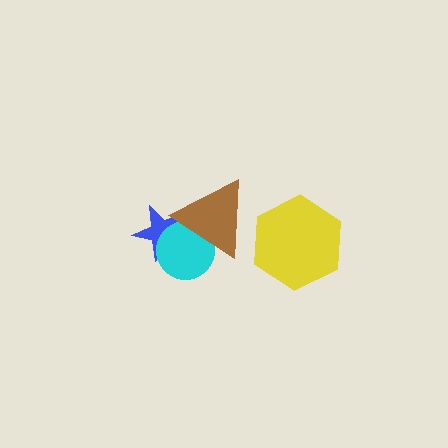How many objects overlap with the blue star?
2 objects overlap with the blue star.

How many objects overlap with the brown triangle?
2 objects overlap with the brown triangle.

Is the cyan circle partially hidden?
Yes, it is partially covered by another shape.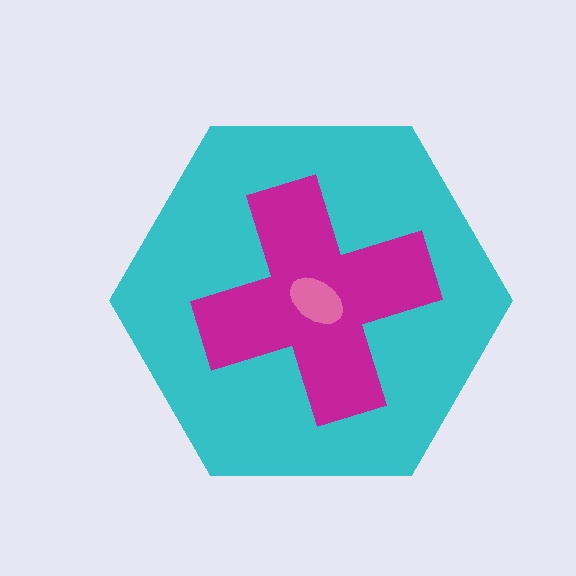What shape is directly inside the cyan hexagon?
The magenta cross.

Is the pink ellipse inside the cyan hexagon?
Yes.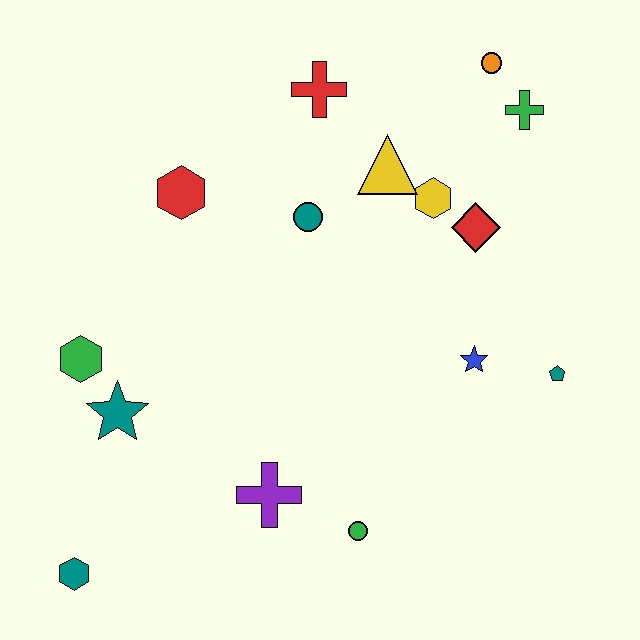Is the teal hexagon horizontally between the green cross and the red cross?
No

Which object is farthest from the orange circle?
The teal hexagon is farthest from the orange circle.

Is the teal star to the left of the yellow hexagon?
Yes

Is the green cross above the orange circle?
No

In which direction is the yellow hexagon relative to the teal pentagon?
The yellow hexagon is above the teal pentagon.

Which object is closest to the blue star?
The teal pentagon is closest to the blue star.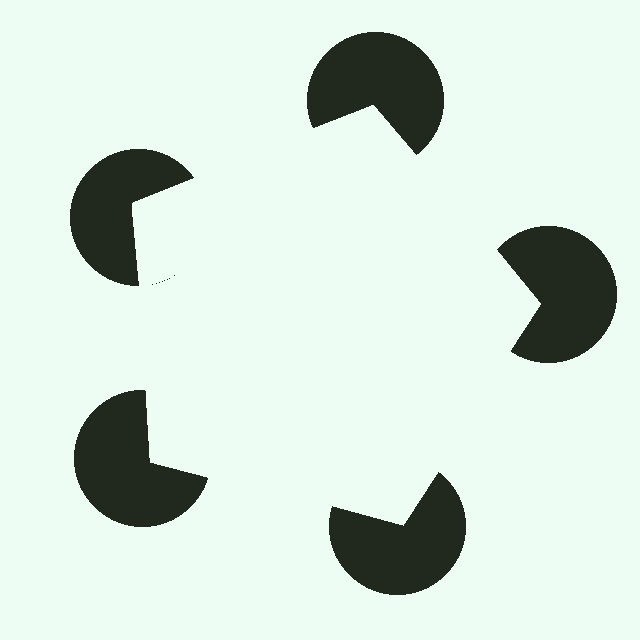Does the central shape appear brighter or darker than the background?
It typically appears slightly brighter than the background, even though no actual brightness change is drawn.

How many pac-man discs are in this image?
There are 5 — one at each vertex of the illusory pentagon.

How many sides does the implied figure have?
5 sides.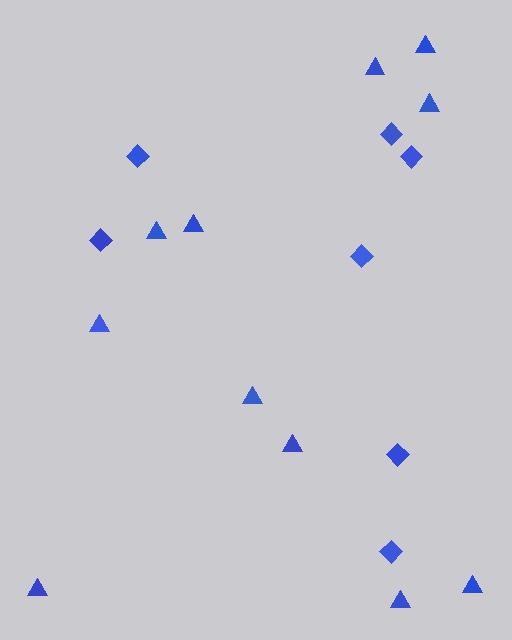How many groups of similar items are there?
There are 2 groups: one group of diamonds (7) and one group of triangles (11).